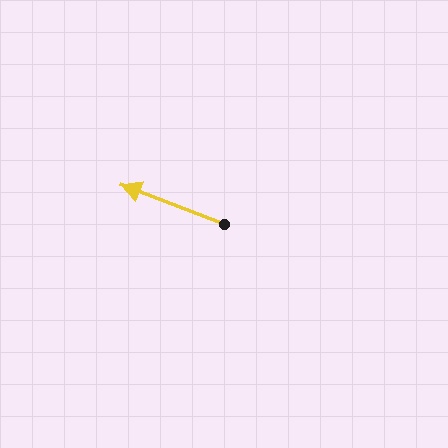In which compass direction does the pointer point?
West.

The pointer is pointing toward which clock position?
Roughly 10 o'clock.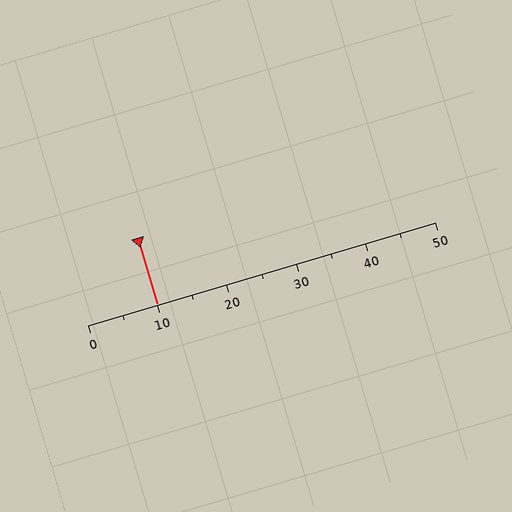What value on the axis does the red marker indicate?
The marker indicates approximately 10.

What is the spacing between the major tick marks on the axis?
The major ticks are spaced 10 apart.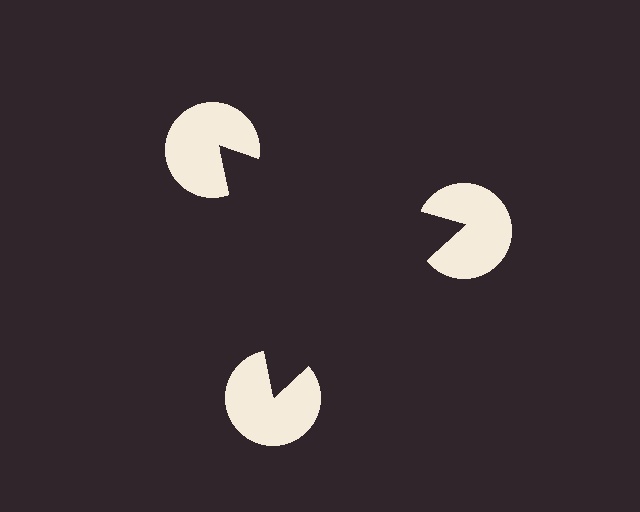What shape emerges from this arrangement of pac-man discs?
An illusory triangle — its edges are inferred from the aligned wedge cuts in the pac-man discs, not physically drawn.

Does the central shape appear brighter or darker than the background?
It typically appears slightly darker than the background, even though no actual brightness change is drawn.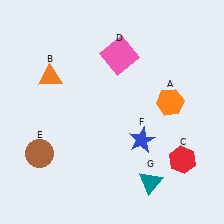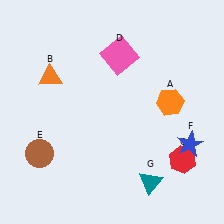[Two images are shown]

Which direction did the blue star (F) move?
The blue star (F) moved right.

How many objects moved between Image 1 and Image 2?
1 object moved between the two images.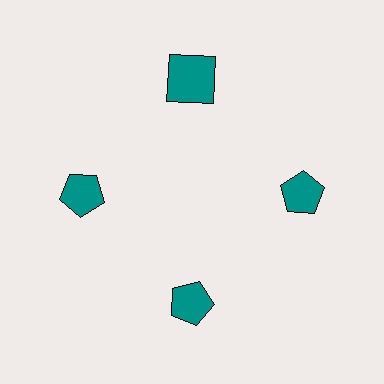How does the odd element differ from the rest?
It has a different shape: square instead of pentagon.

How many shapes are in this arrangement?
There are 4 shapes arranged in a ring pattern.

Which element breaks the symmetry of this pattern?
The teal square at roughly the 12 o'clock position breaks the symmetry. All other shapes are teal pentagons.